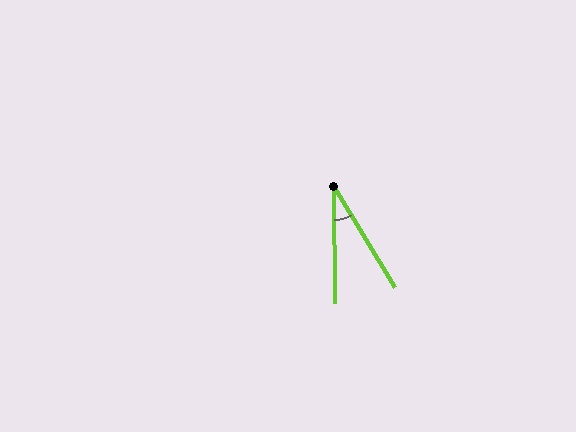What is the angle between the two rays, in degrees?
Approximately 31 degrees.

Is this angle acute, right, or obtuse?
It is acute.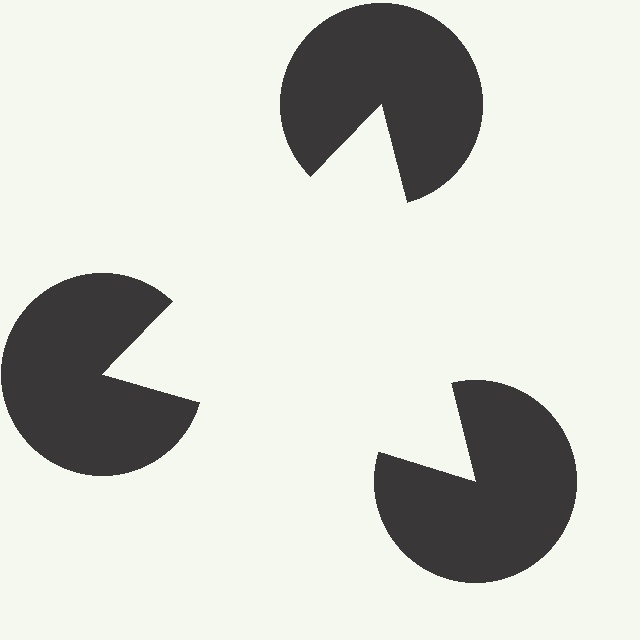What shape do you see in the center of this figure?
An illusory triangle — its edges are inferred from the aligned wedge cuts in the pac-man discs, not physically drawn.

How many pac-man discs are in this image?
There are 3 — one at each vertex of the illusory triangle.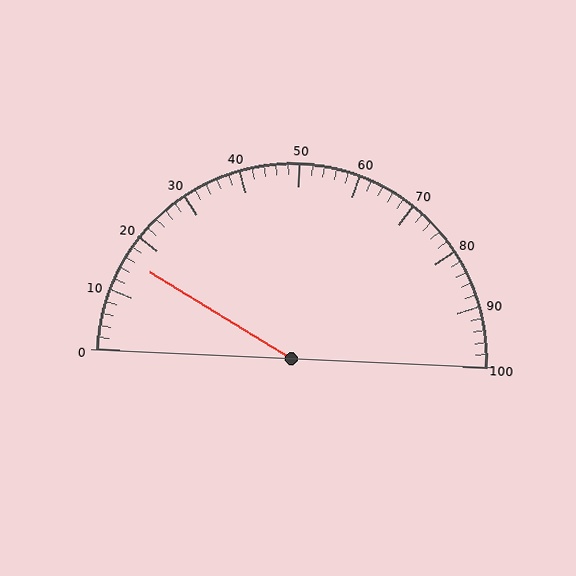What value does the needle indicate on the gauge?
The needle indicates approximately 16.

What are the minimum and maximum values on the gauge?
The gauge ranges from 0 to 100.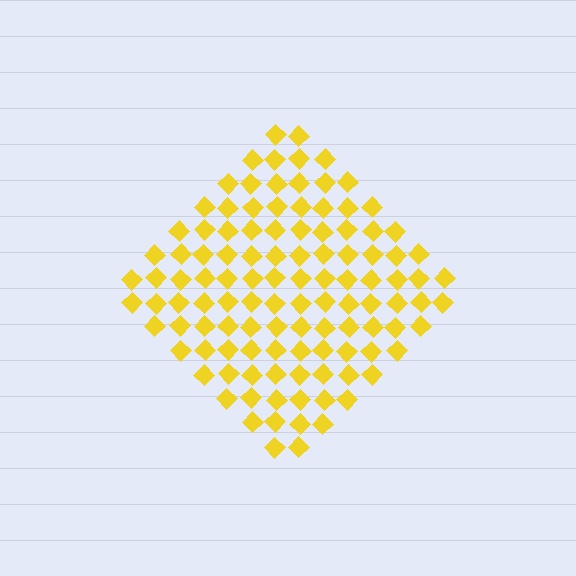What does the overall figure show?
The overall figure shows a diamond.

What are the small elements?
The small elements are diamonds.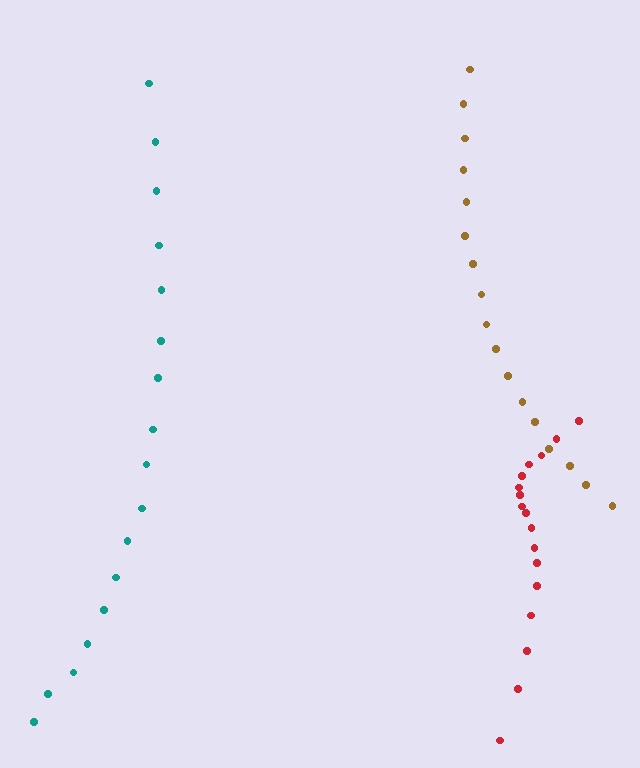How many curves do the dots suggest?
There are 3 distinct paths.